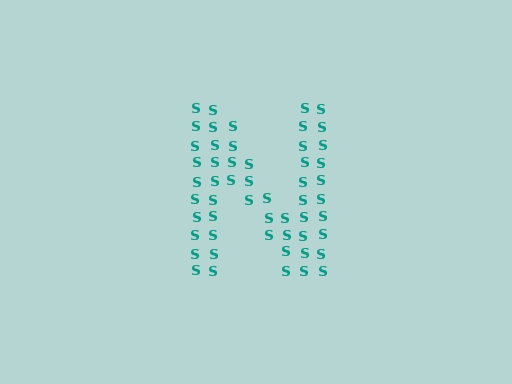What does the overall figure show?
The overall figure shows the letter N.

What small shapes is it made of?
It is made of small letter S's.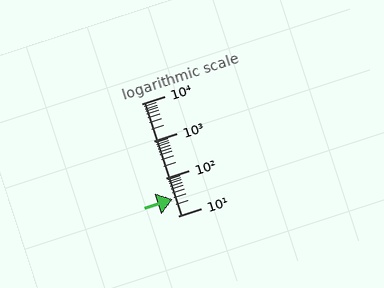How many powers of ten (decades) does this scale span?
The scale spans 3 decades, from 10 to 10000.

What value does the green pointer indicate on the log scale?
The pointer indicates approximately 28.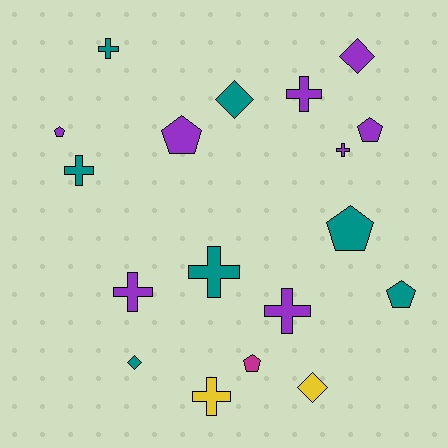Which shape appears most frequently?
Cross, with 8 objects.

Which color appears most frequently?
Purple, with 8 objects.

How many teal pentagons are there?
There are 2 teal pentagons.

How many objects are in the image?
There are 18 objects.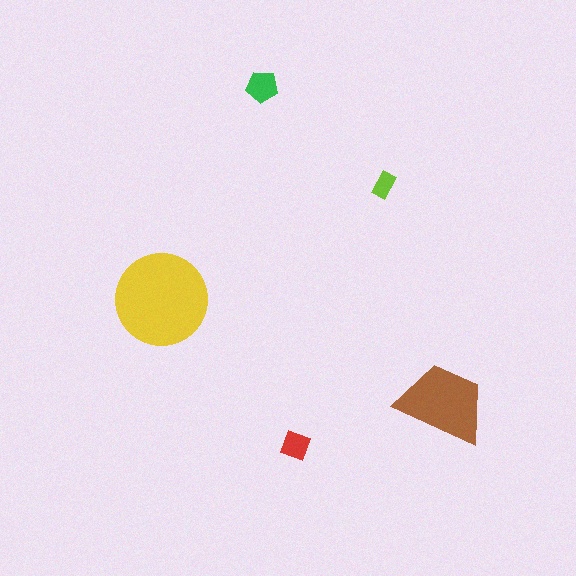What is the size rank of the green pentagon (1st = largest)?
3rd.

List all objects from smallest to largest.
The lime rectangle, the red diamond, the green pentagon, the brown trapezoid, the yellow circle.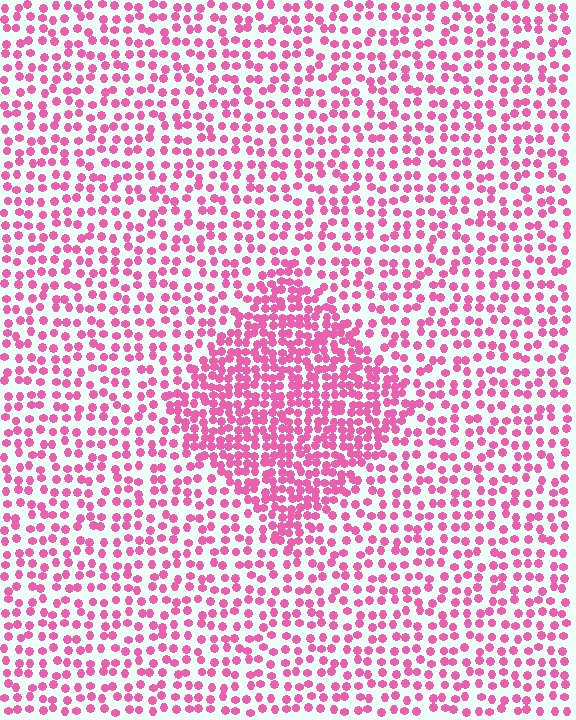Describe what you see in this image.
The image contains small pink elements arranged at two different densities. A diamond-shaped region is visible where the elements are more densely packed than the surrounding area.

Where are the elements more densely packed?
The elements are more densely packed inside the diamond boundary.